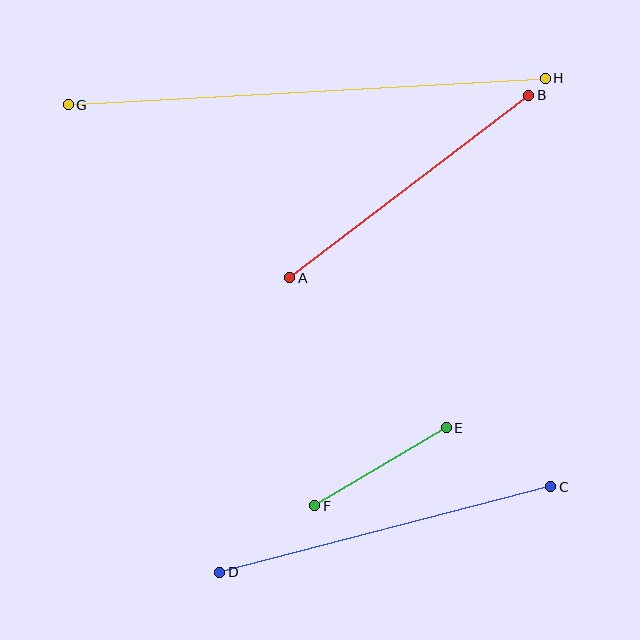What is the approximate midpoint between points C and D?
The midpoint is at approximately (385, 530) pixels.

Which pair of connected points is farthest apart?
Points G and H are farthest apart.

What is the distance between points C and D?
The distance is approximately 342 pixels.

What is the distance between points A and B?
The distance is approximately 301 pixels.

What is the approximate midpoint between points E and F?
The midpoint is at approximately (380, 467) pixels.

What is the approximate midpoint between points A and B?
The midpoint is at approximately (409, 187) pixels.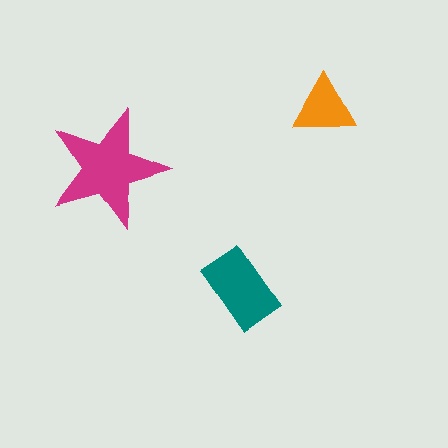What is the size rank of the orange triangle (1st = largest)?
3rd.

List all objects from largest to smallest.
The magenta star, the teal rectangle, the orange triangle.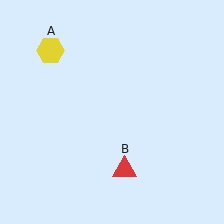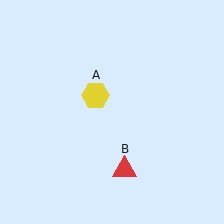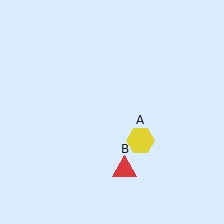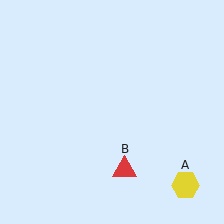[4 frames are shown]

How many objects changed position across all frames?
1 object changed position: yellow hexagon (object A).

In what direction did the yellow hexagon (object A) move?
The yellow hexagon (object A) moved down and to the right.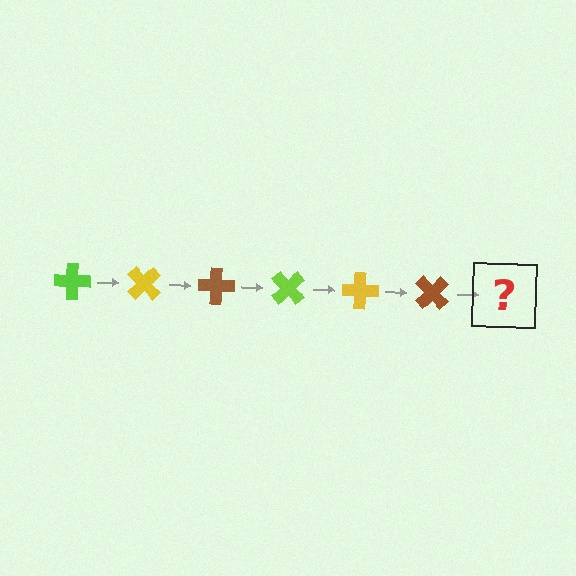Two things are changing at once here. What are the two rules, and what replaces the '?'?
The two rules are that it rotates 45 degrees each step and the color cycles through lime, yellow, and brown. The '?' should be a lime cross, rotated 270 degrees from the start.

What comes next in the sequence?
The next element should be a lime cross, rotated 270 degrees from the start.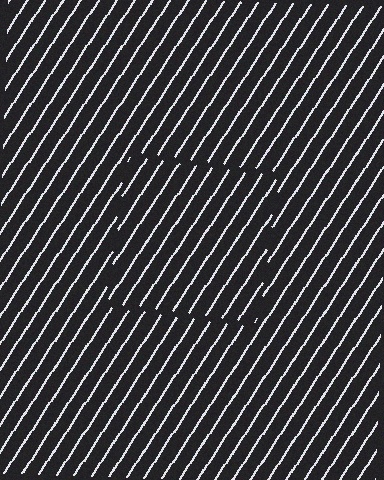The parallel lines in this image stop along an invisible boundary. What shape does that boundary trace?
An illusory square. The interior of the shape contains the same grating, shifted by half a period — the contour is defined by the phase discontinuity where line-ends from the inner and outer gratings abut.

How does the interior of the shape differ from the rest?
The interior of the shape contains the same grating, shifted by half a period — the contour is defined by the phase discontinuity where line-ends from the inner and outer gratings abut.